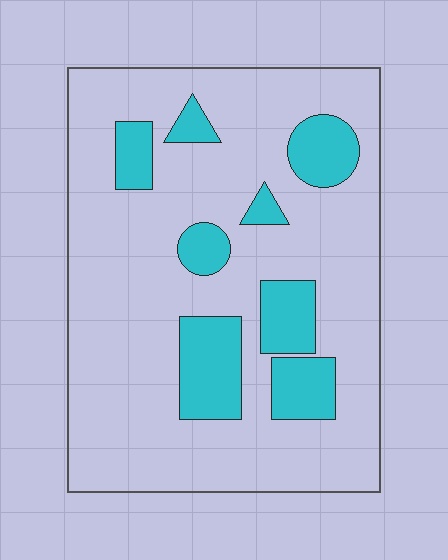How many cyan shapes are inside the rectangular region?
8.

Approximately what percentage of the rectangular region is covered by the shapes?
Approximately 20%.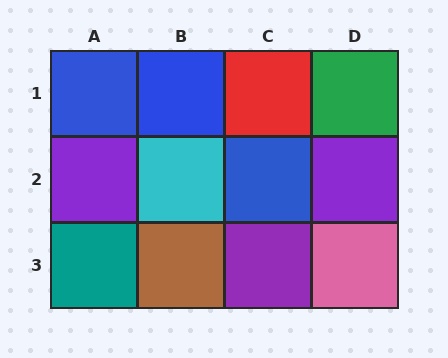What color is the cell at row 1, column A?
Blue.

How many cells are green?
1 cell is green.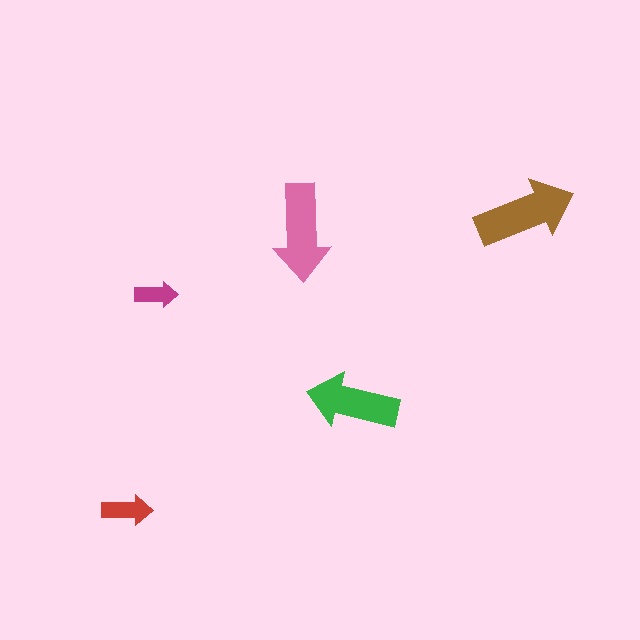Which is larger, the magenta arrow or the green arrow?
The green one.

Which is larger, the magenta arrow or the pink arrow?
The pink one.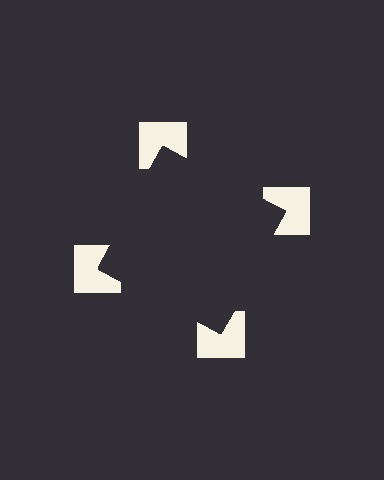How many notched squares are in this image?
There are 4 — one at each vertex of the illusory square.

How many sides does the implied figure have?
4 sides.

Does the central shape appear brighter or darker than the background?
It typically appears slightly darker than the background, even though no actual brightness change is drawn.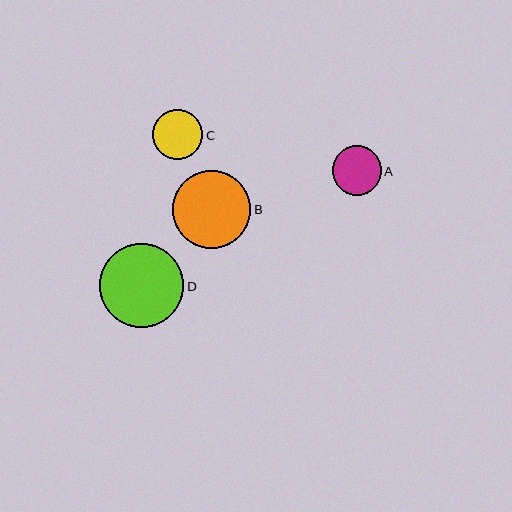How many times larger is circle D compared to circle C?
Circle D is approximately 1.7 times the size of circle C.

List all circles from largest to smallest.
From largest to smallest: D, B, C, A.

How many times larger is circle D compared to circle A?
Circle D is approximately 1.7 times the size of circle A.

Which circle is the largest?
Circle D is the largest with a size of approximately 84 pixels.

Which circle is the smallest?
Circle A is the smallest with a size of approximately 49 pixels.